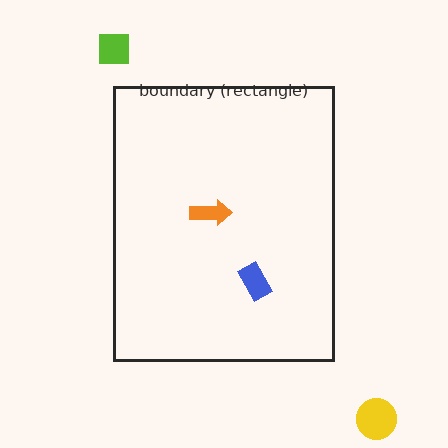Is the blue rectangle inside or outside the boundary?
Inside.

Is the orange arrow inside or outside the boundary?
Inside.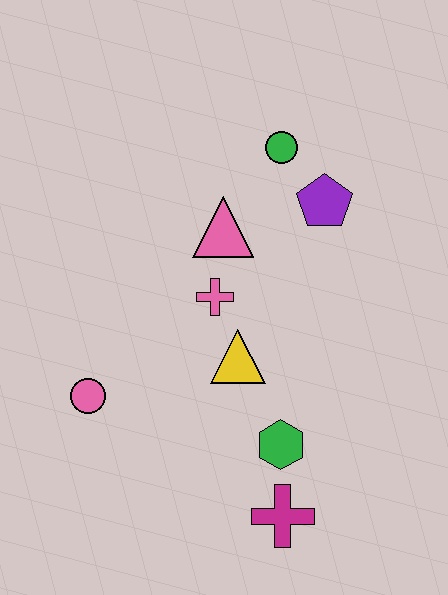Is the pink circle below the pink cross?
Yes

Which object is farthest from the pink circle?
The green circle is farthest from the pink circle.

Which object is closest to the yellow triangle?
The pink cross is closest to the yellow triangle.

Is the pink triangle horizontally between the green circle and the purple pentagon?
No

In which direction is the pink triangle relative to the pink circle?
The pink triangle is above the pink circle.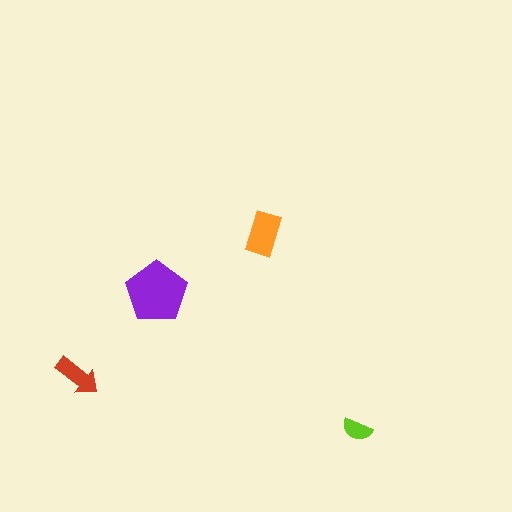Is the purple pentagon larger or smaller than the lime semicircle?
Larger.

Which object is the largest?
The purple pentagon.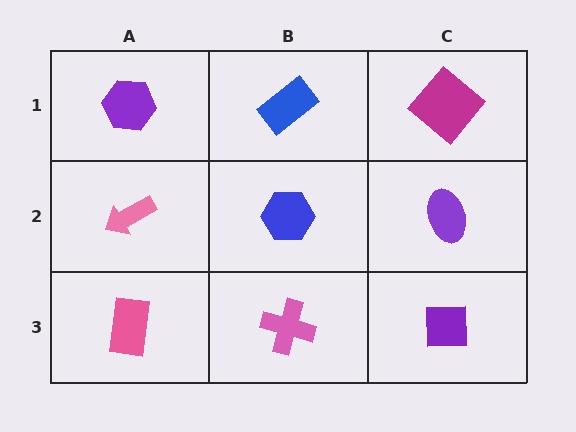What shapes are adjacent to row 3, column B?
A blue hexagon (row 2, column B), a pink rectangle (row 3, column A), a purple square (row 3, column C).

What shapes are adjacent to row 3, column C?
A purple ellipse (row 2, column C), a pink cross (row 3, column B).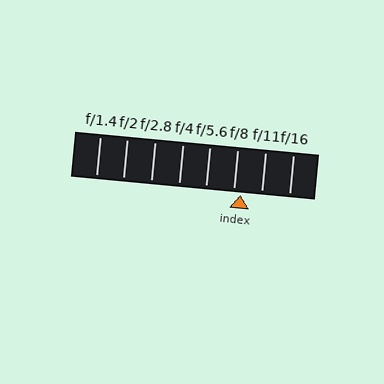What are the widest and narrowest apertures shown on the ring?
The widest aperture shown is f/1.4 and the narrowest is f/16.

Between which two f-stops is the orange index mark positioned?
The index mark is between f/8 and f/11.